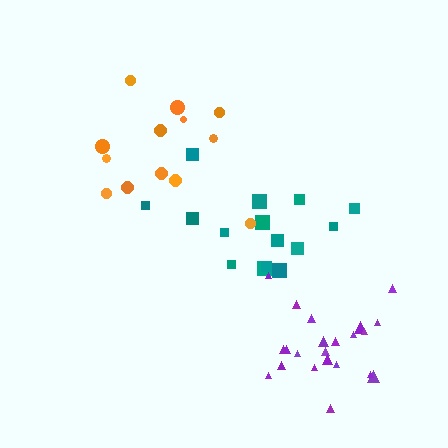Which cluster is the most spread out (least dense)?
Orange.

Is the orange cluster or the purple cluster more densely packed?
Purple.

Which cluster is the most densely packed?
Purple.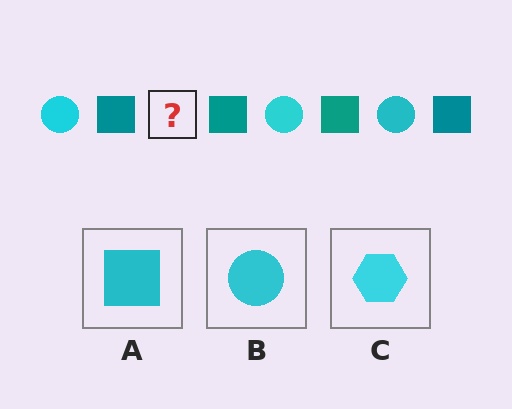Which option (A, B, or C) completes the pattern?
B.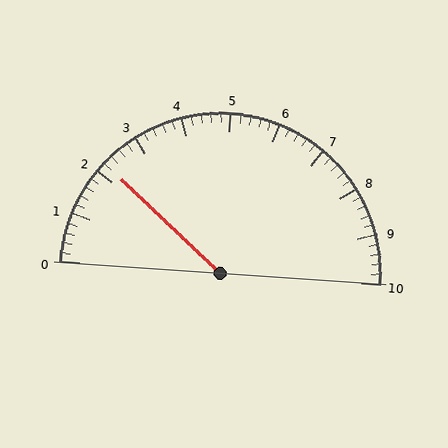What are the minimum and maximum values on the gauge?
The gauge ranges from 0 to 10.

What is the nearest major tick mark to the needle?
The nearest major tick mark is 2.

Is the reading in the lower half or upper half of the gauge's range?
The reading is in the lower half of the range (0 to 10).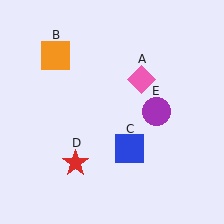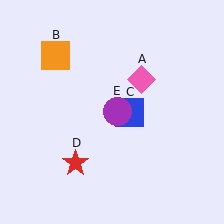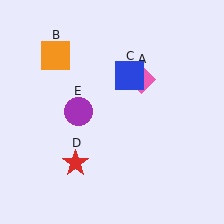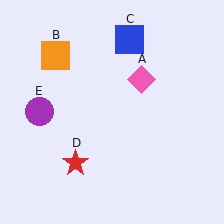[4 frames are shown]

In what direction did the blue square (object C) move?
The blue square (object C) moved up.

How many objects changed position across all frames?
2 objects changed position: blue square (object C), purple circle (object E).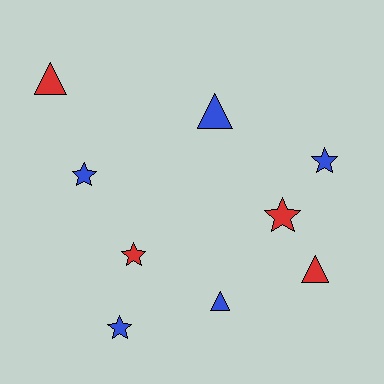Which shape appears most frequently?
Star, with 5 objects.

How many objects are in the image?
There are 9 objects.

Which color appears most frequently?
Blue, with 5 objects.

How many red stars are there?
There are 2 red stars.